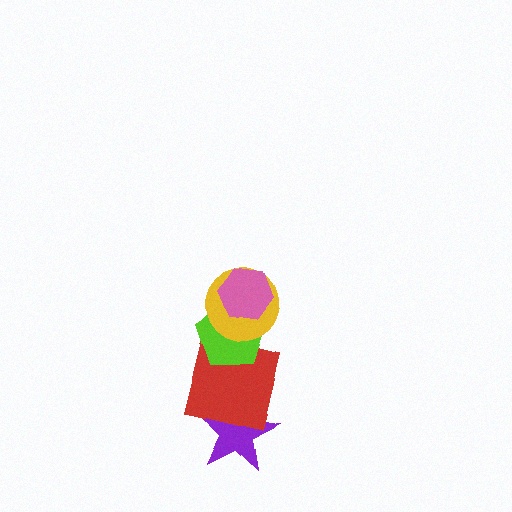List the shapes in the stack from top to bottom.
From top to bottom: the pink hexagon, the yellow circle, the lime pentagon, the red square, the purple star.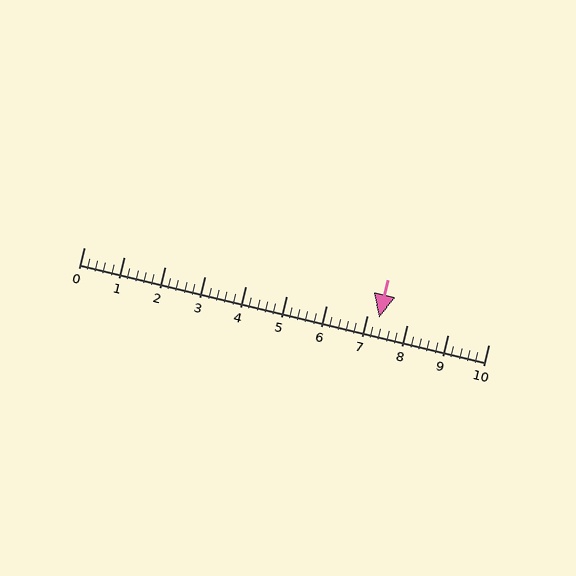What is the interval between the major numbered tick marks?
The major tick marks are spaced 1 units apart.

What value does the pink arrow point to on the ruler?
The pink arrow points to approximately 7.3.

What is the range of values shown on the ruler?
The ruler shows values from 0 to 10.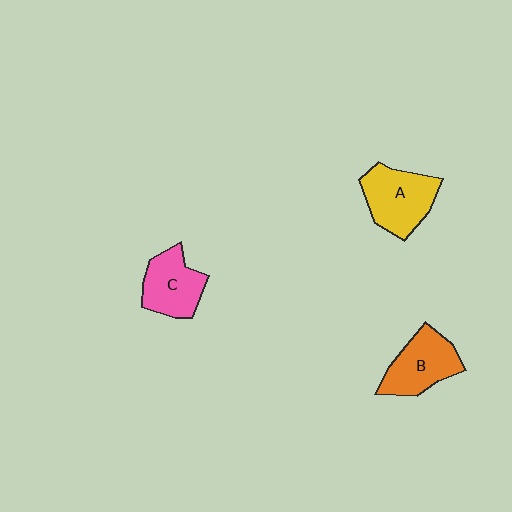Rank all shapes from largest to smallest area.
From largest to smallest: A (yellow), B (orange), C (pink).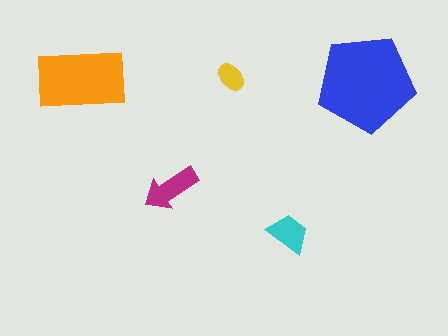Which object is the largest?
The blue pentagon.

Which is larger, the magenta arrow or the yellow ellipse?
The magenta arrow.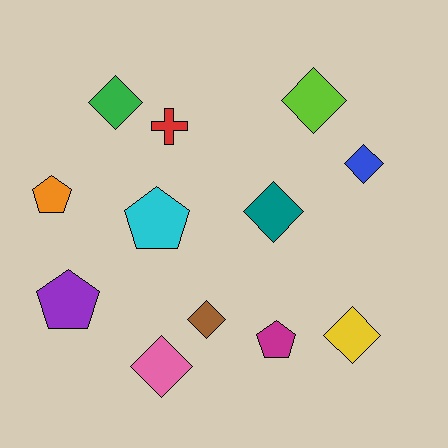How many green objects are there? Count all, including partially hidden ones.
There is 1 green object.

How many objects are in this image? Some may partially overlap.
There are 12 objects.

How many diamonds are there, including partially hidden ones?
There are 7 diamonds.